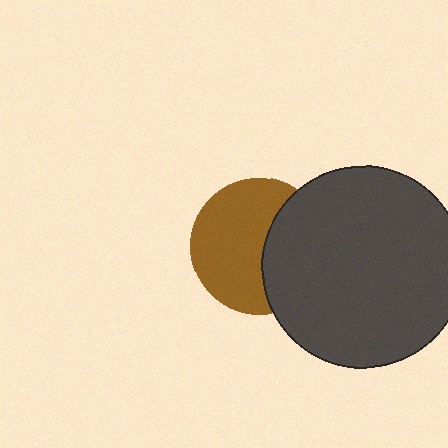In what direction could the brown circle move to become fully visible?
The brown circle could move left. That would shift it out from behind the dark gray circle entirely.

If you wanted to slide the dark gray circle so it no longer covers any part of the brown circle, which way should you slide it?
Slide it right — that is the most direct way to separate the two shapes.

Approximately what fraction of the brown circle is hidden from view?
Roughly 39% of the brown circle is hidden behind the dark gray circle.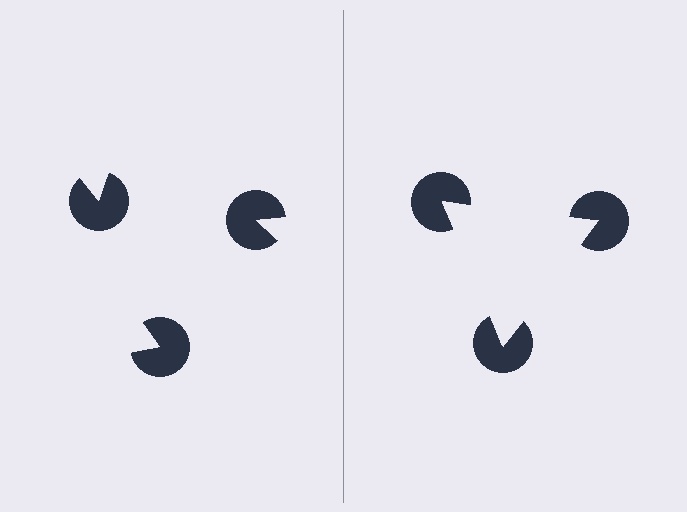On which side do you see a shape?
An illusory triangle appears on the right side. On the left side the wedge cuts are rotated, so no coherent shape forms.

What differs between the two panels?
The pac-man discs are positioned identically on both sides; only the wedge orientations differ. On the right they align to a triangle; on the left they are misaligned.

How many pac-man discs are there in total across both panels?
6 — 3 on each side.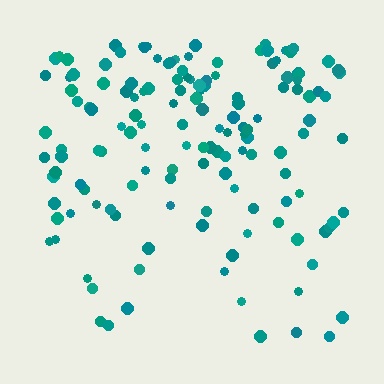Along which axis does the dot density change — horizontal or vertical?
Vertical.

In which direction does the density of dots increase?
From bottom to top, with the top side densest.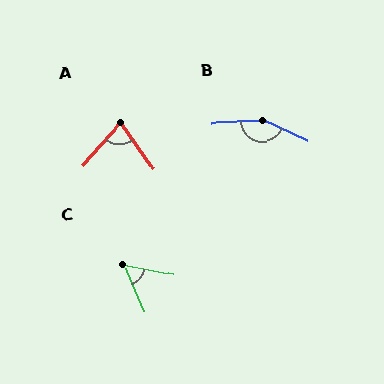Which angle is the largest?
B, at approximately 152 degrees.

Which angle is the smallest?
C, at approximately 55 degrees.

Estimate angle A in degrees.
Approximately 76 degrees.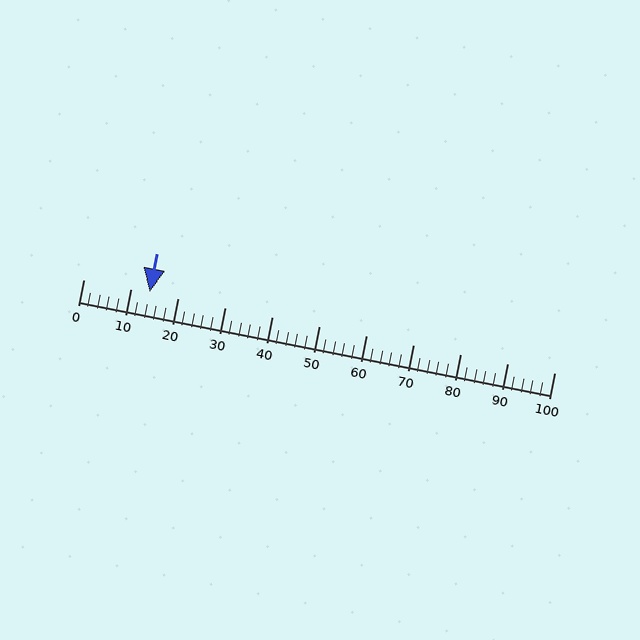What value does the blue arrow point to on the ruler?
The blue arrow points to approximately 14.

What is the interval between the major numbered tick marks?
The major tick marks are spaced 10 units apart.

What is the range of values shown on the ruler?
The ruler shows values from 0 to 100.